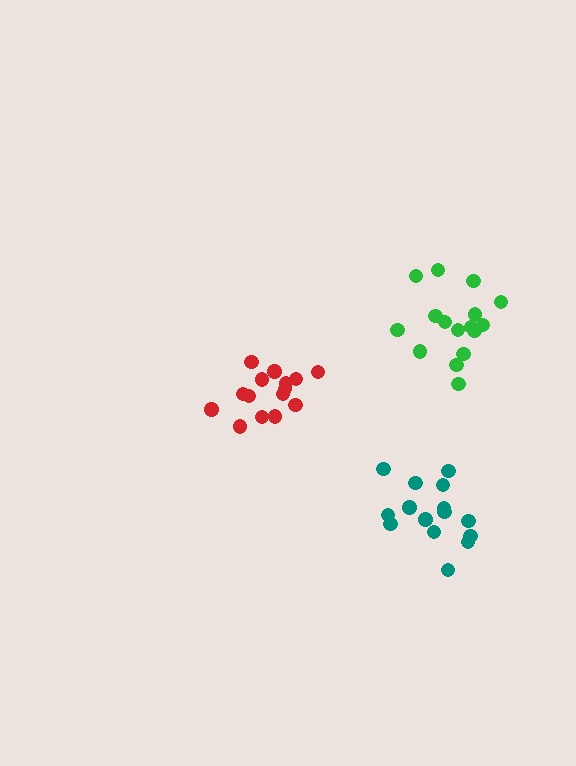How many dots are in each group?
Group 1: 15 dots, Group 2: 16 dots, Group 3: 15 dots (46 total).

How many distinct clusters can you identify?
There are 3 distinct clusters.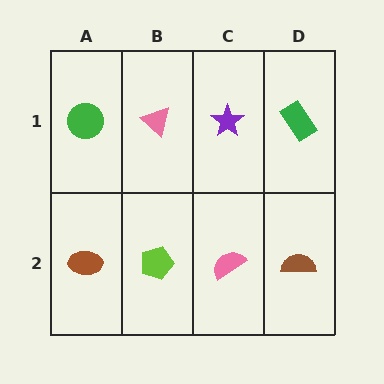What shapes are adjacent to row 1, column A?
A brown ellipse (row 2, column A), a pink triangle (row 1, column B).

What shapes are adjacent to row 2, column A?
A green circle (row 1, column A), a lime pentagon (row 2, column B).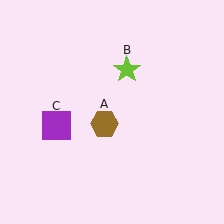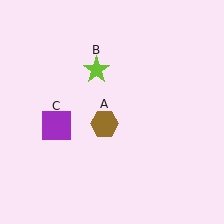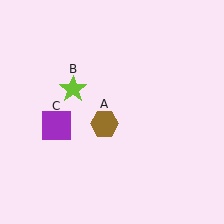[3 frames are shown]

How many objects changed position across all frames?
1 object changed position: lime star (object B).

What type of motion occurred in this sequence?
The lime star (object B) rotated counterclockwise around the center of the scene.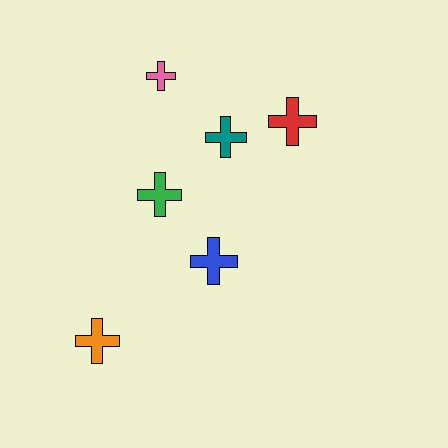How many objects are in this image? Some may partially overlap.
There are 6 objects.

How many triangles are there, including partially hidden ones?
There are no triangles.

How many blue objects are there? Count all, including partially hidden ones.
There is 1 blue object.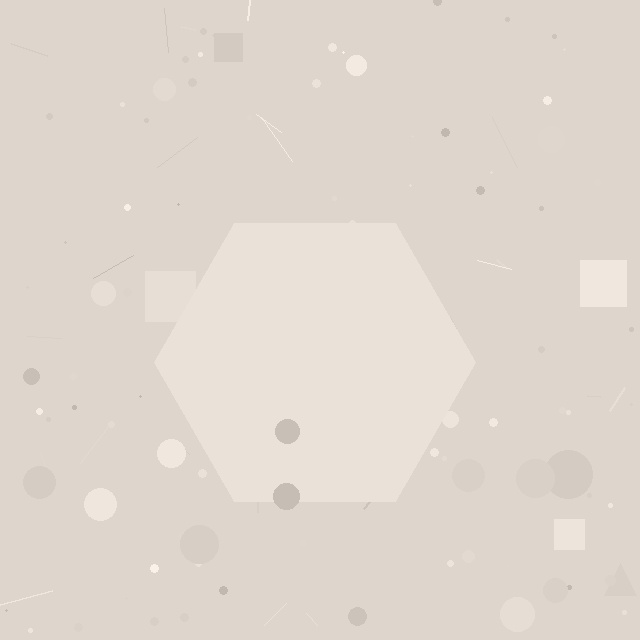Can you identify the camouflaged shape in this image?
The camouflaged shape is a hexagon.